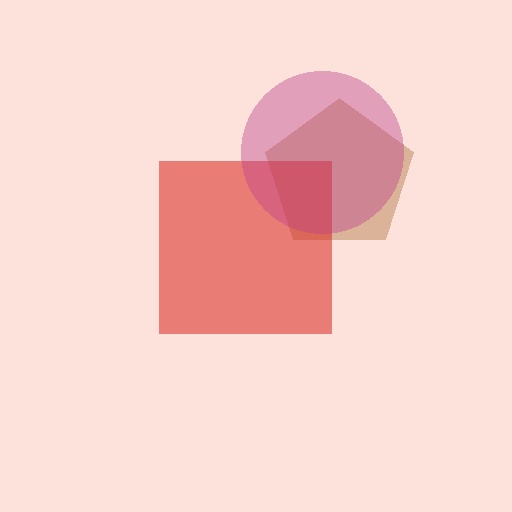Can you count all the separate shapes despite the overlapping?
Yes, there are 3 separate shapes.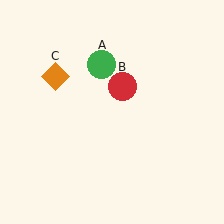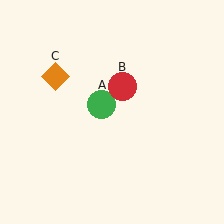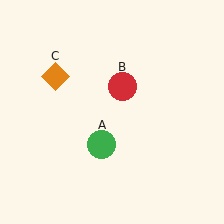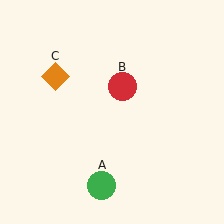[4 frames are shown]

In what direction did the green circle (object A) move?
The green circle (object A) moved down.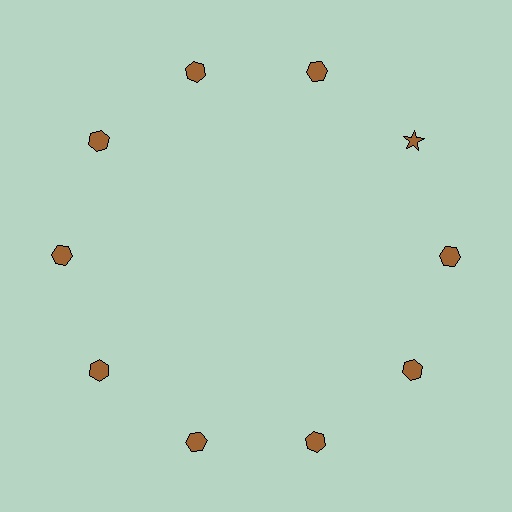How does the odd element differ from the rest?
It has a different shape: star instead of hexagon.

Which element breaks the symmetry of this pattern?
The brown star at roughly the 2 o'clock position breaks the symmetry. All other shapes are brown hexagons.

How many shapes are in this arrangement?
There are 10 shapes arranged in a ring pattern.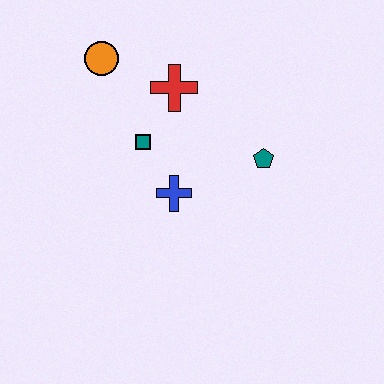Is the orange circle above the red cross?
Yes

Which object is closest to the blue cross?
The teal square is closest to the blue cross.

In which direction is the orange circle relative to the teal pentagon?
The orange circle is to the left of the teal pentagon.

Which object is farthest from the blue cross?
The orange circle is farthest from the blue cross.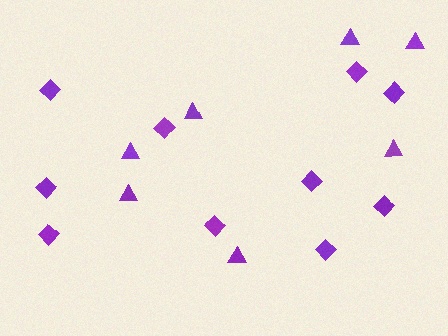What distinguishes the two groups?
There are 2 groups: one group of diamonds (10) and one group of triangles (7).